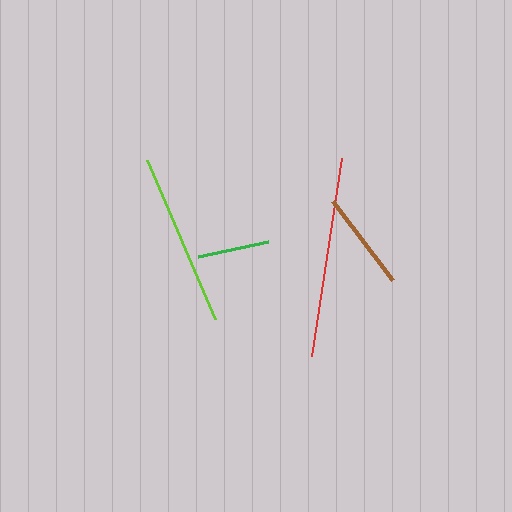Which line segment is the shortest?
The green line is the shortest at approximately 71 pixels.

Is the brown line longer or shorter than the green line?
The brown line is longer than the green line.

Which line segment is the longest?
The red line is the longest at approximately 201 pixels.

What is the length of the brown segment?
The brown segment is approximately 99 pixels long.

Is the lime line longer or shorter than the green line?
The lime line is longer than the green line.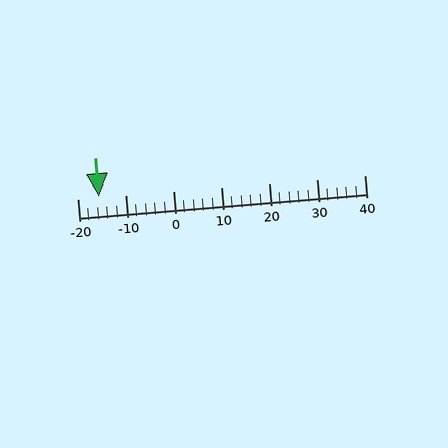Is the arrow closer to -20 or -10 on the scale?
The arrow is closer to -20.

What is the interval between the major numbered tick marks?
The major tick marks are spaced 10 units apart.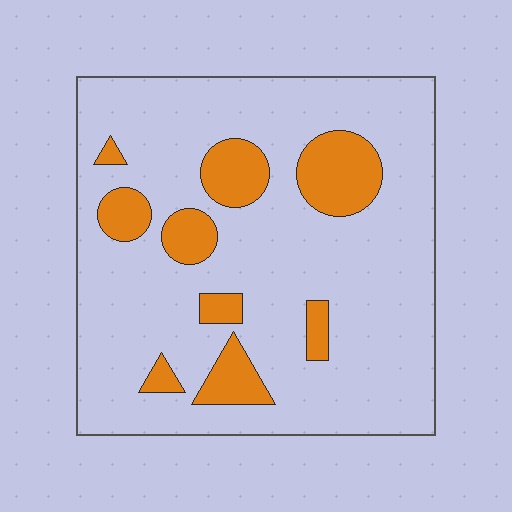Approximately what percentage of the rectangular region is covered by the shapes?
Approximately 15%.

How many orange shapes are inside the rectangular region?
9.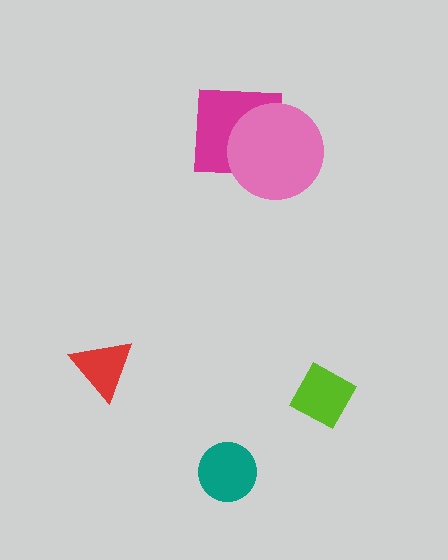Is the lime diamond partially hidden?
No, no other shape covers it.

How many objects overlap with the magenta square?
1 object overlaps with the magenta square.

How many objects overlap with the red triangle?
0 objects overlap with the red triangle.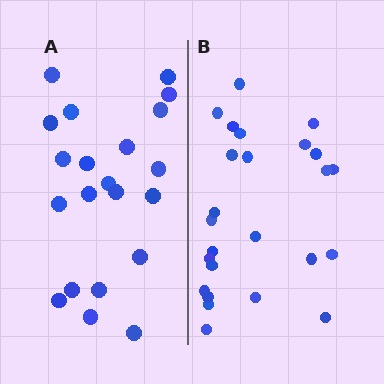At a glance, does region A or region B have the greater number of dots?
Region B (the right region) has more dots.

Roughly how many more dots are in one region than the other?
Region B has about 4 more dots than region A.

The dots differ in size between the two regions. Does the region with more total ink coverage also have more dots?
No. Region A has more total ink coverage because its dots are larger, but region B actually contains more individual dots. Total area can be misleading — the number of items is what matters here.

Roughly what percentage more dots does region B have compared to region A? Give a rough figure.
About 20% more.